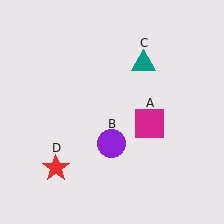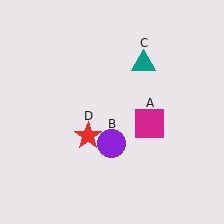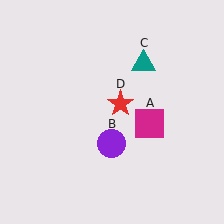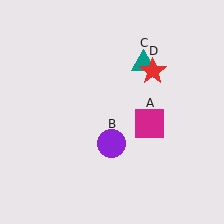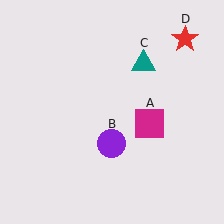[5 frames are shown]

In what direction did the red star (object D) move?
The red star (object D) moved up and to the right.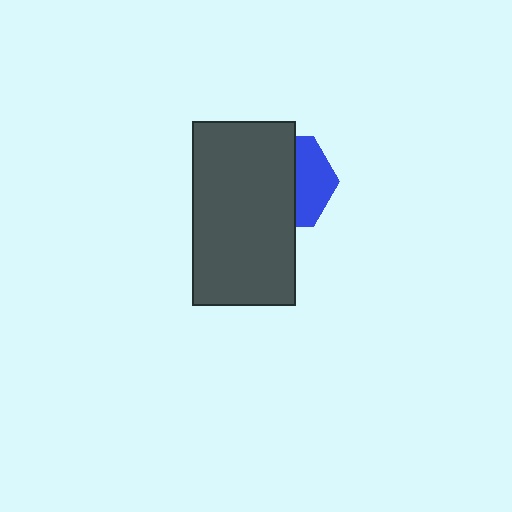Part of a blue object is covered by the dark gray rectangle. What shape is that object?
It is a hexagon.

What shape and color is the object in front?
The object in front is a dark gray rectangle.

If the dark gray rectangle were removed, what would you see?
You would see the complete blue hexagon.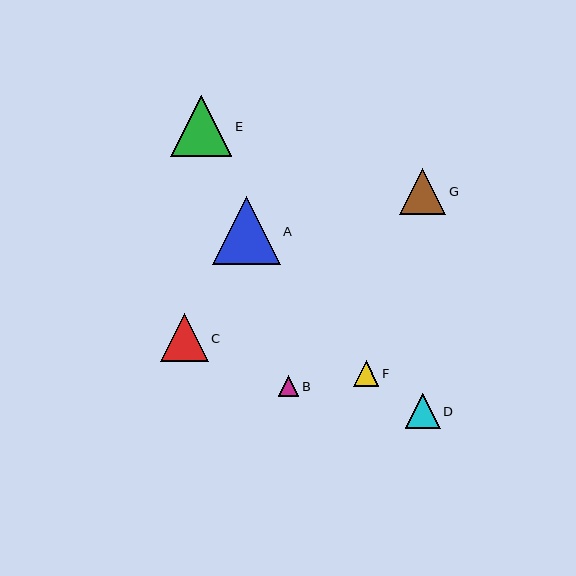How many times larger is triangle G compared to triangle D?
Triangle G is approximately 1.3 times the size of triangle D.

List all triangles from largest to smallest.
From largest to smallest: A, E, C, G, D, F, B.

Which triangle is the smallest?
Triangle B is the smallest with a size of approximately 20 pixels.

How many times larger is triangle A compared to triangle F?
Triangle A is approximately 2.7 times the size of triangle F.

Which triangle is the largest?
Triangle A is the largest with a size of approximately 68 pixels.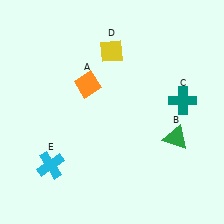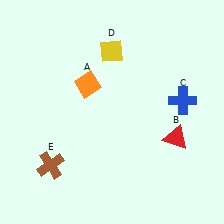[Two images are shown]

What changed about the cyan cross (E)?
In Image 1, E is cyan. In Image 2, it changed to brown.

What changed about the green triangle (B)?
In Image 1, B is green. In Image 2, it changed to red.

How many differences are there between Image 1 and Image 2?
There are 3 differences between the two images.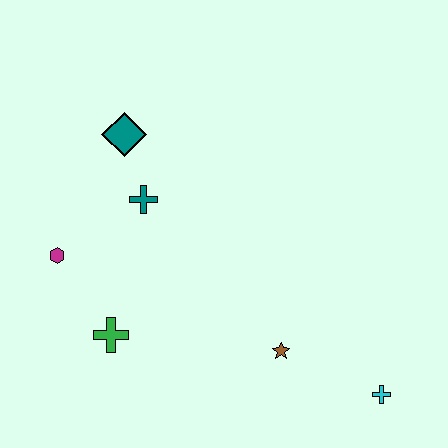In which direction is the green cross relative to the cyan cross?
The green cross is to the left of the cyan cross.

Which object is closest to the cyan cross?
The brown star is closest to the cyan cross.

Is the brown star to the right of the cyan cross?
No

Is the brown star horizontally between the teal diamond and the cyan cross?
Yes